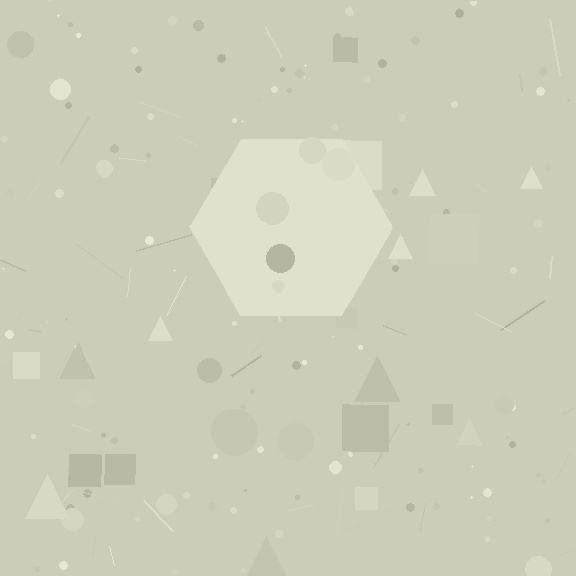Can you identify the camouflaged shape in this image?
The camouflaged shape is a hexagon.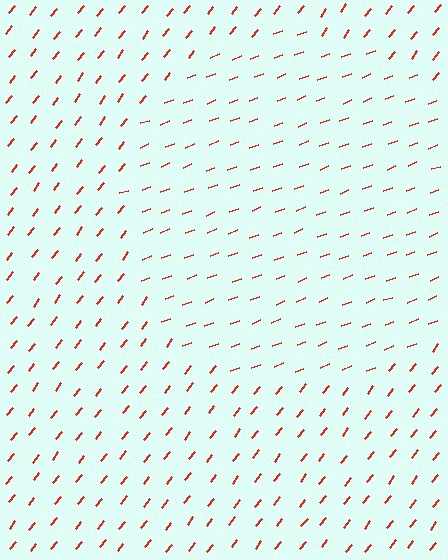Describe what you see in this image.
The image is filled with small red line segments. A circle region in the image has lines oriented differently from the surrounding lines, creating a visible texture boundary.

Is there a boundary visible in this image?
Yes, there is a texture boundary formed by a change in line orientation.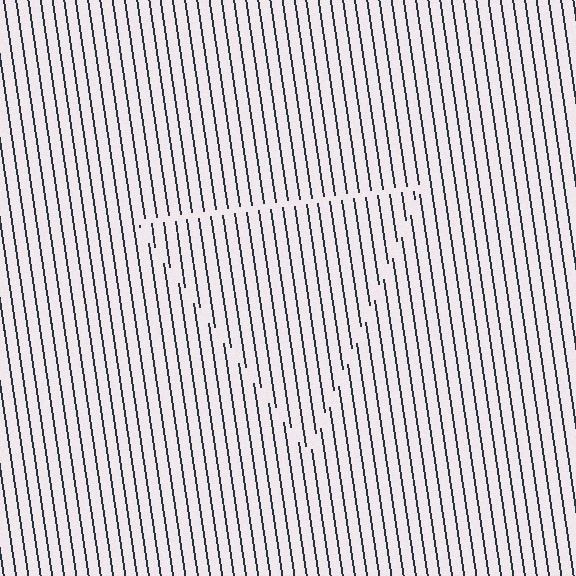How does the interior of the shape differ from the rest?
The interior of the shape contains the same grating, shifted by half a period — the contour is defined by the phase discontinuity where line-ends from the inner and outer gratings abut.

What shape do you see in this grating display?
An illusory triangle. The interior of the shape contains the same grating, shifted by half a period — the contour is defined by the phase discontinuity where line-ends from the inner and outer gratings abut.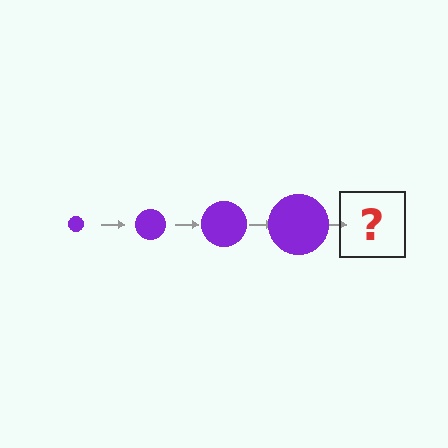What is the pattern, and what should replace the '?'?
The pattern is that the circle gets progressively larger each step. The '?' should be a purple circle, larger than the previous one.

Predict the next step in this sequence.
The next step is a purple circle, larger than the previous one.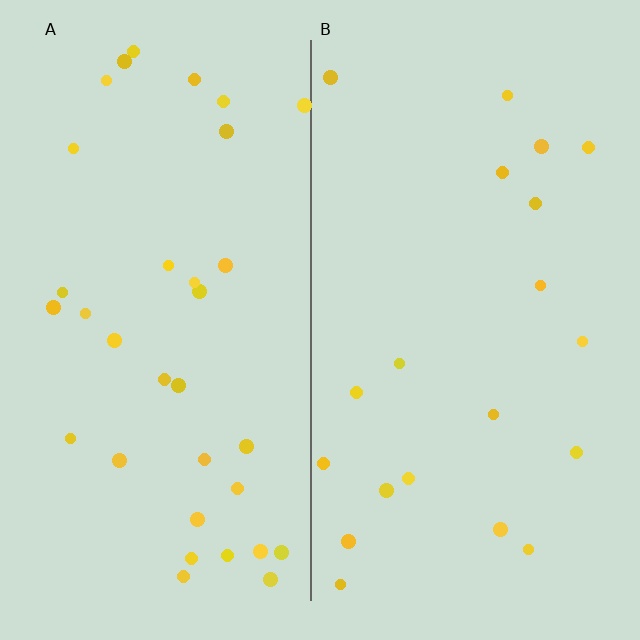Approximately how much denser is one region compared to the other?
Approximately 1.7× — region A over region B.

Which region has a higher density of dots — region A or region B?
A (the left).